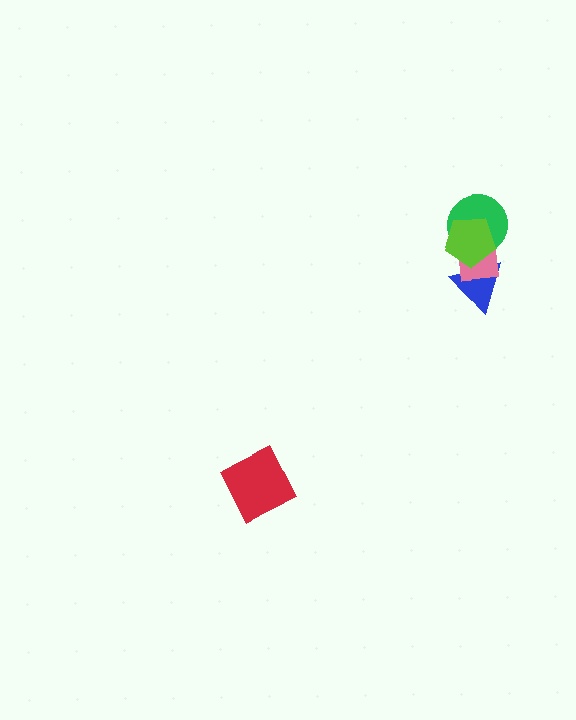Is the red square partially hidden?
No, no other shape covers it.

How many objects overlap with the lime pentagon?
3 objects overlap with the lime pentagon.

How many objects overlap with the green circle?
2 objects overlap with the green circle.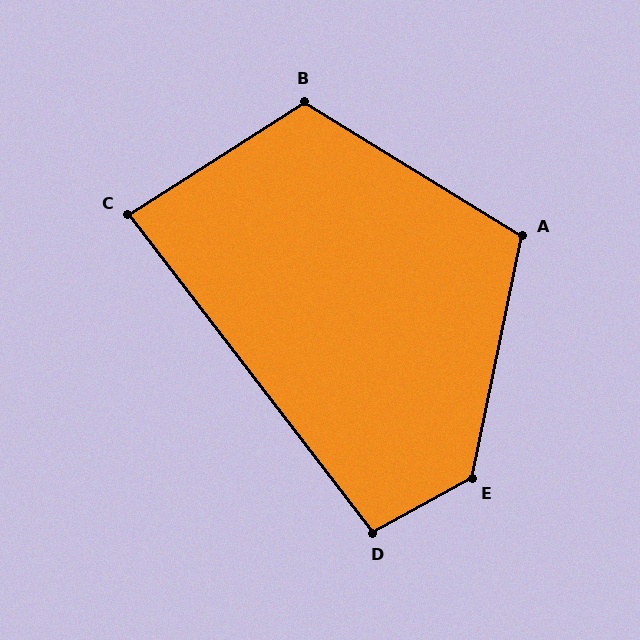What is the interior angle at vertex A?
Approximately 110 degrees (obtuse).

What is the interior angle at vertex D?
Approximately 99 degrees (obtuse).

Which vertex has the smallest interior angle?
C, at approximately 85 degrees.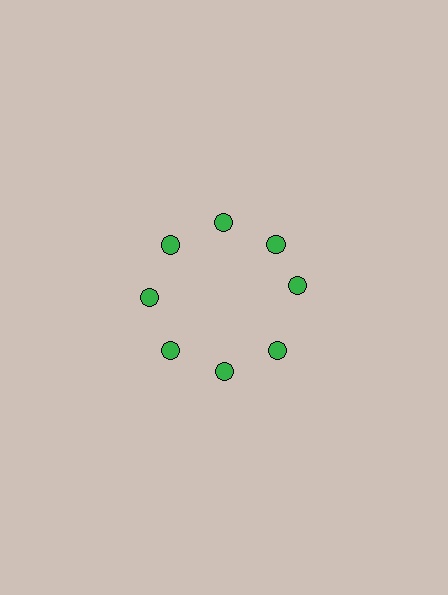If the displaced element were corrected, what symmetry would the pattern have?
It would have 8-fold rotational symmetry — the pattern would map onto itself every 45 degrees.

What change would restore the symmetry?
The symmetry would be restored by rotating it back into even spacing with its neighbors so that all 8 circles sit at equal angles and equal distance from the center.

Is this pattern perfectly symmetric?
No. The 8 green circles are arranged in a ring, but one element near the 3 o'clock position is rotated out of alignment along the ring, breaking the 8-fold rotational symmetry.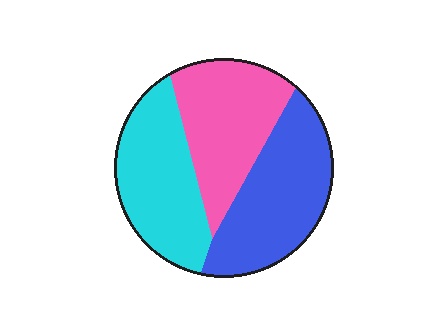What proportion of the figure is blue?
Blue covers 36% of the figure.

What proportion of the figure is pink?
Pink takes up about one third (1/3) of the figure.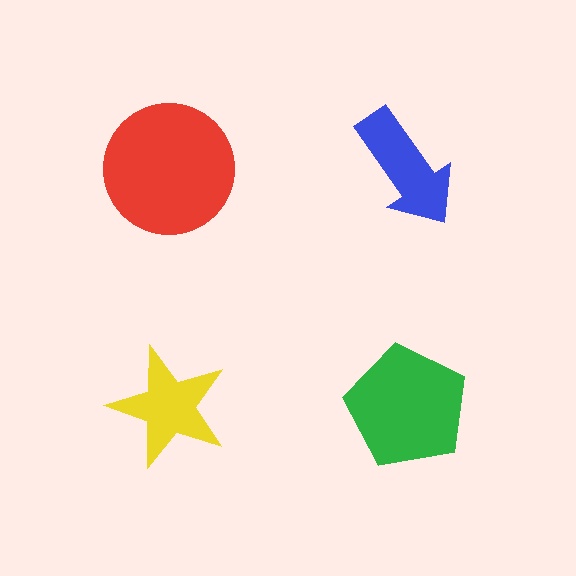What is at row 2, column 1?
A yellow star.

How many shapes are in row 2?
2 shapes.